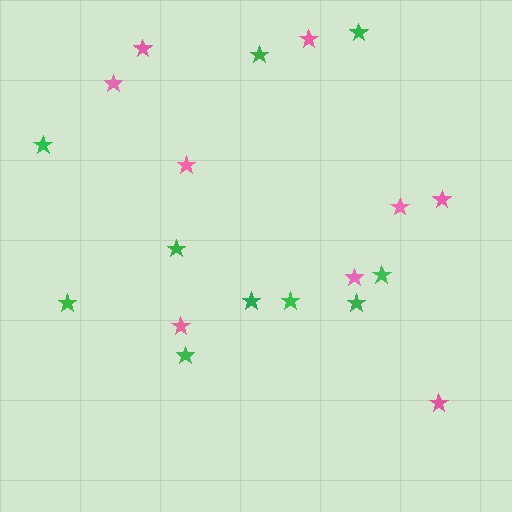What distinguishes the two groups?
There are 2 groups: one group of pink stars (9) and one group of green stars (10).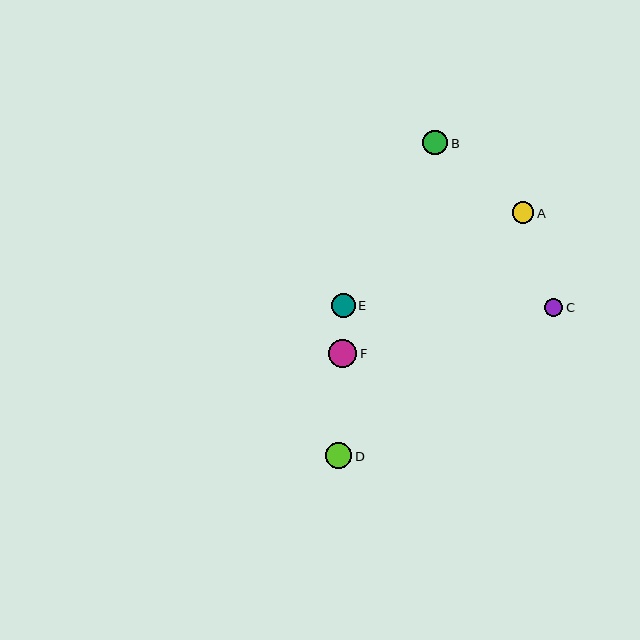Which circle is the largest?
Circle F is the largest with a size of approximately 28 pixels.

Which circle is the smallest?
Circle C is the smallest with a size of approximately 18 pixels.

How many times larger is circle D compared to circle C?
Circle D is approximately 1.5 times the size of circle C.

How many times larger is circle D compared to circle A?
Circle D is approximately 1.2 times the size of circle A.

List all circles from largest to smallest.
From largest to smallest: F, D, B, E, A, C.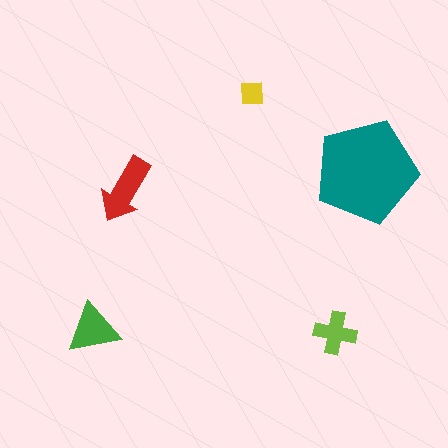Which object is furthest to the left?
The green triangle is leftmost.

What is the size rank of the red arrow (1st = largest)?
2nd.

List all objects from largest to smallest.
The teal pentagon, the red arrow, the green triangle, the lime cross, the yellow square.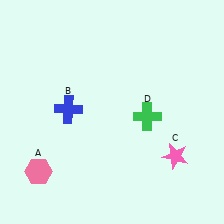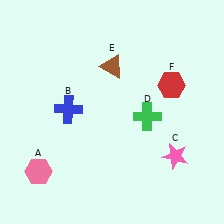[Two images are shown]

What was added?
A brown triangle (E), a red hexagon (F) were added in Image 2.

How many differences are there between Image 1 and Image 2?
There are 2 differences between the two images.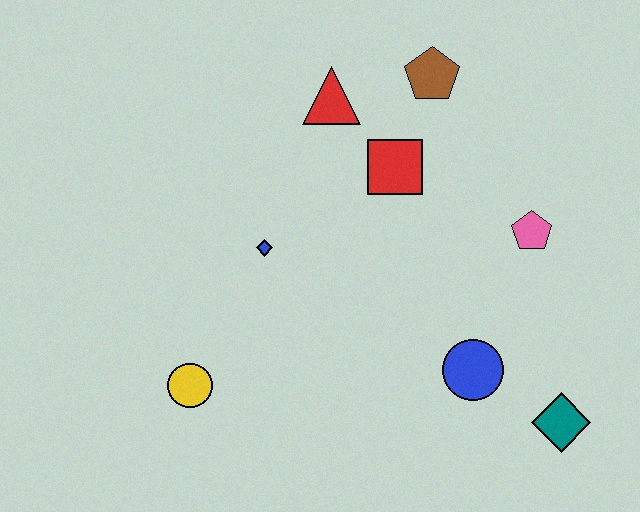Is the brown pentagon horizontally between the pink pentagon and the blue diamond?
Yes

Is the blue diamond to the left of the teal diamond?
Yes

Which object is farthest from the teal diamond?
The red triangle is farthest from the teal diamond.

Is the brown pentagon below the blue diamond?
No